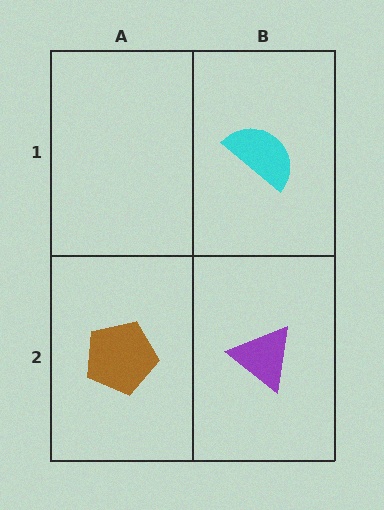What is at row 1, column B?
A cyan semicircle.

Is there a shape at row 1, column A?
No, that cell is empty.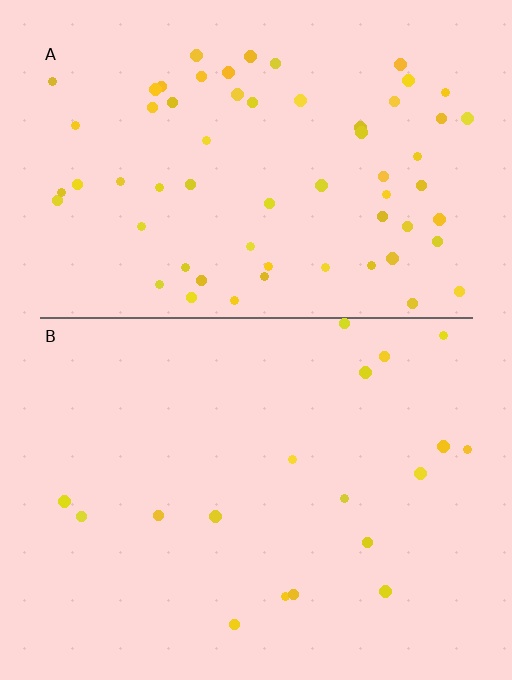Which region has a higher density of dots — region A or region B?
A (the top).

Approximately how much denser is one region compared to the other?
Approximately 3.4× — region A over region B.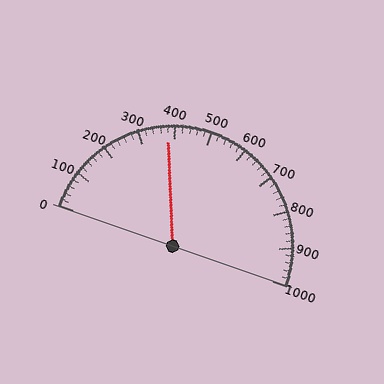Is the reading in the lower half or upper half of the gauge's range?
The reading is in the lower half of the range (0 to 1000).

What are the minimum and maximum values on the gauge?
The gauge ranges from 0 to 1000.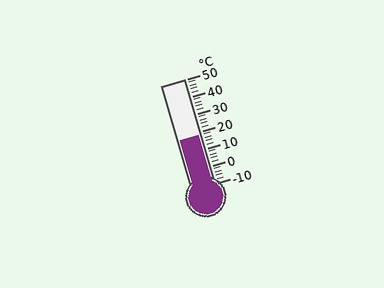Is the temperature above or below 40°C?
The temperature is below 40°C.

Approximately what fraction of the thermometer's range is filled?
The thermometer is filled to approximately 45% of its range.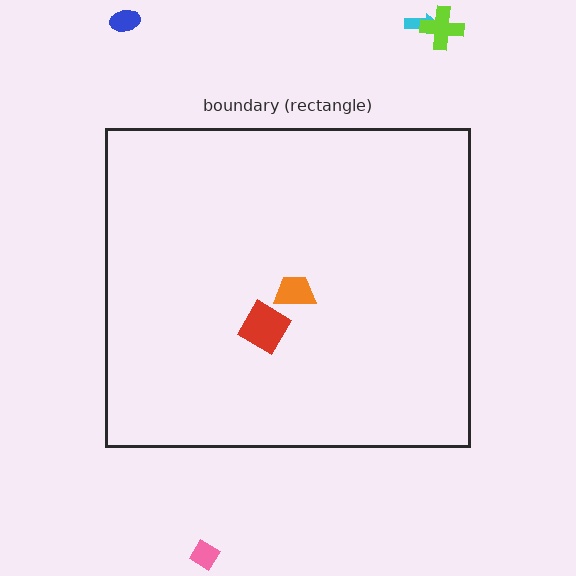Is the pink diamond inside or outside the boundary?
Outside.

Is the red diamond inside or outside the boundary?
Inside.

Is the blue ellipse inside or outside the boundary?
Outside.